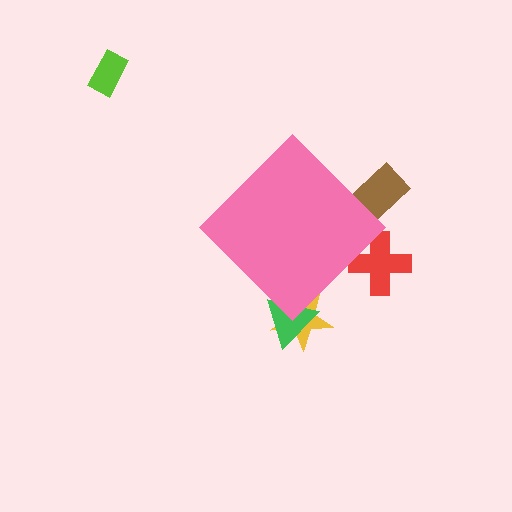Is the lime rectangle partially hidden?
No, the lime rectangle is fully visible.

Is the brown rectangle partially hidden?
Yes, the brown rectangle is partially hidden behind the pink diamond.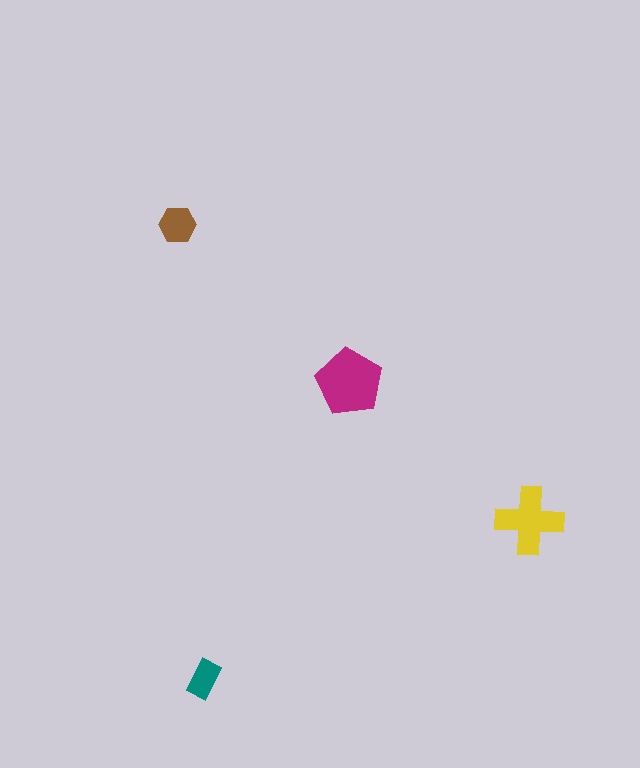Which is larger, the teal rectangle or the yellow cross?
The yellow cross.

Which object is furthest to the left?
The brown hexagon is leftmost.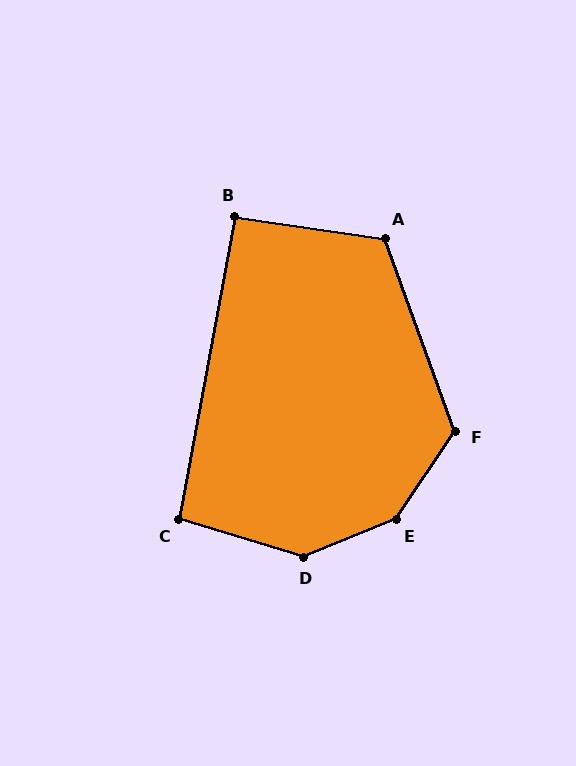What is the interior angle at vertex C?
Approximately 96 degrees (obtuse).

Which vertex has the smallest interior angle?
B, at approximately 92 degrees.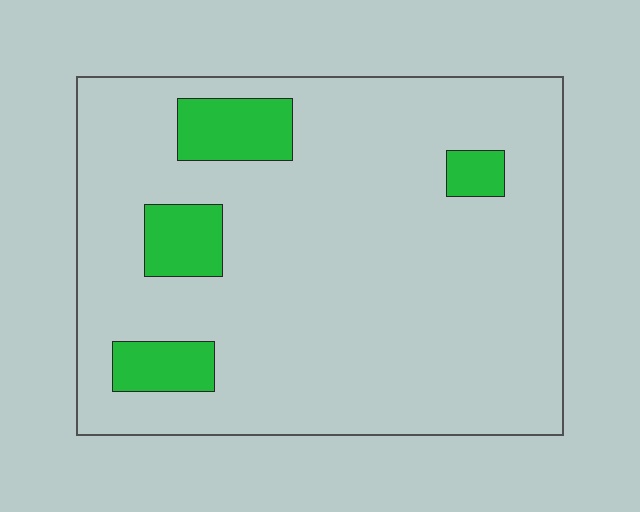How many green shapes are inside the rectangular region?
4.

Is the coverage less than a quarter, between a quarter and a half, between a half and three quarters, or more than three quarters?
Less than a quarter.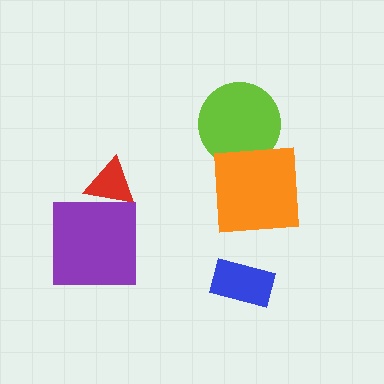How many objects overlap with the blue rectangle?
0 objects overlap with the blue rectangle.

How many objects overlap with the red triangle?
1 object overlaps with the red triangle.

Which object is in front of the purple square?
The red triangle is in front of the purple square.